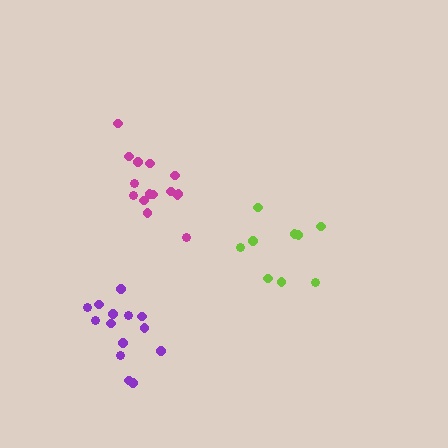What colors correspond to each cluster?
The clusters are colored: lime, magenta, purple.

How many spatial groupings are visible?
There are 3 spatial groupings.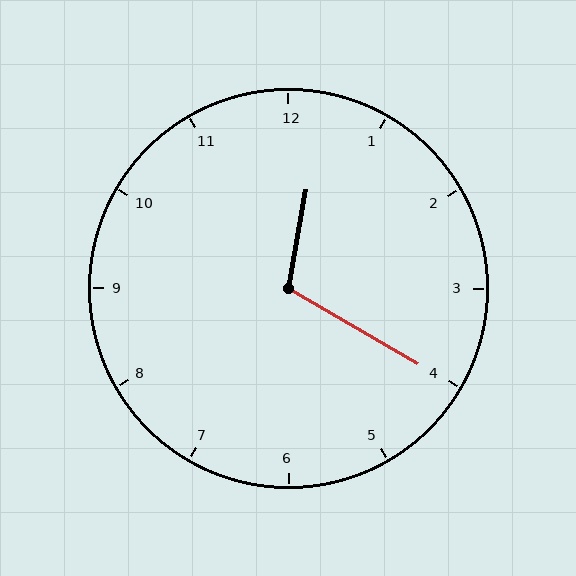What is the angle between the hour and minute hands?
Approximately 110 degrees.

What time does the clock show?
12:20.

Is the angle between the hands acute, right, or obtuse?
It is obtuse.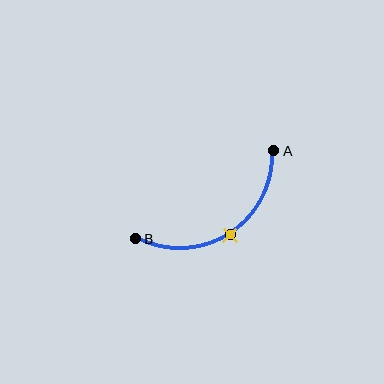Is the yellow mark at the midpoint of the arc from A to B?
Yes. The yellow mark lies on the arc at equal arc-length from both A and B — it is the arc midpoint.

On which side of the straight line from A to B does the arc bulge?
The arc bulges below the straight line connecting A and B.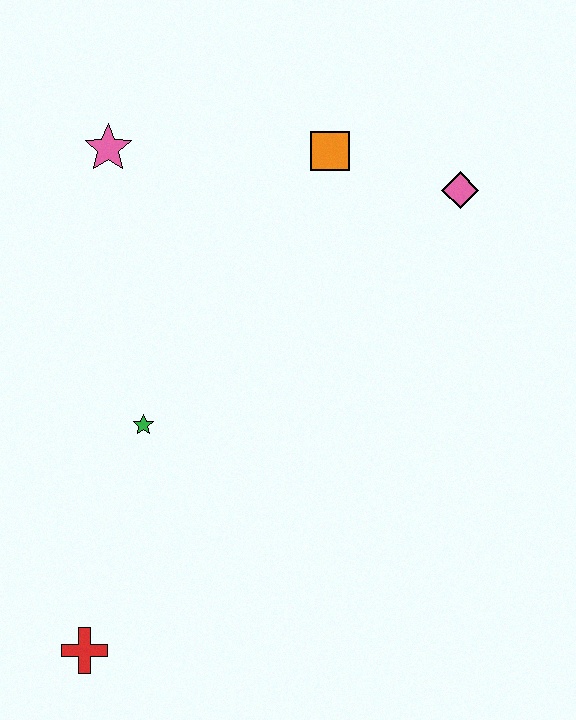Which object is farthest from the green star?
The pink diamond is farthest from the green star.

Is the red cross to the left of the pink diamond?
Yes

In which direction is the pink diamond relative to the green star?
The pink diamond is to the right of the green star.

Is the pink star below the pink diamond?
No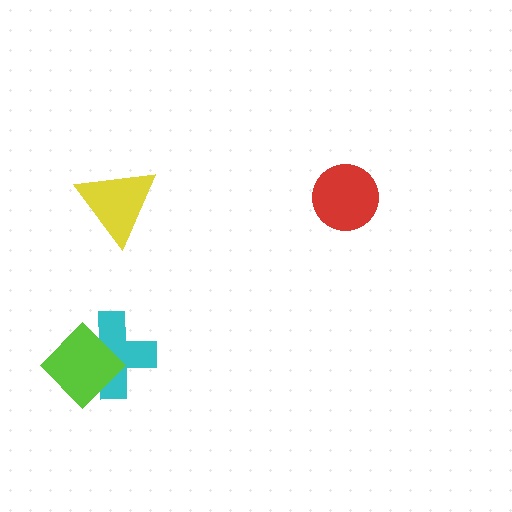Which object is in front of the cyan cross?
The lime diamond is in front of the cyan cross.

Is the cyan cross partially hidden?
Yes, it is partially covered by another shape.